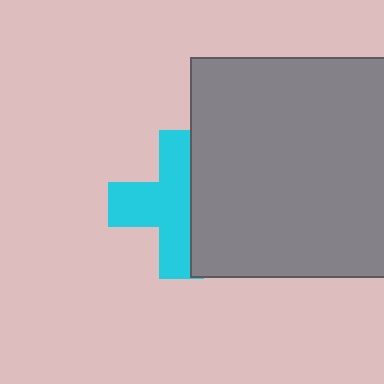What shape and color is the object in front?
The object in front is a gray square.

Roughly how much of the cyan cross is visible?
About half of it is visible (roughly 61%).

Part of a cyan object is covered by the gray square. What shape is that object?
It is a cross.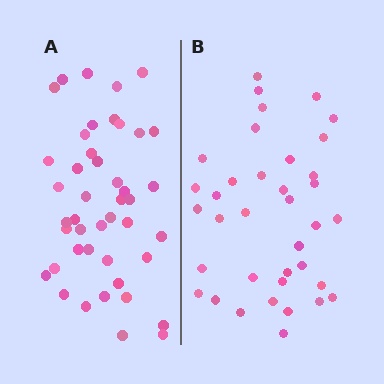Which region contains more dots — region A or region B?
Region A (the left region) has more dots.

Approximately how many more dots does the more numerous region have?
Region A has roughly 8 or so more dots than region B.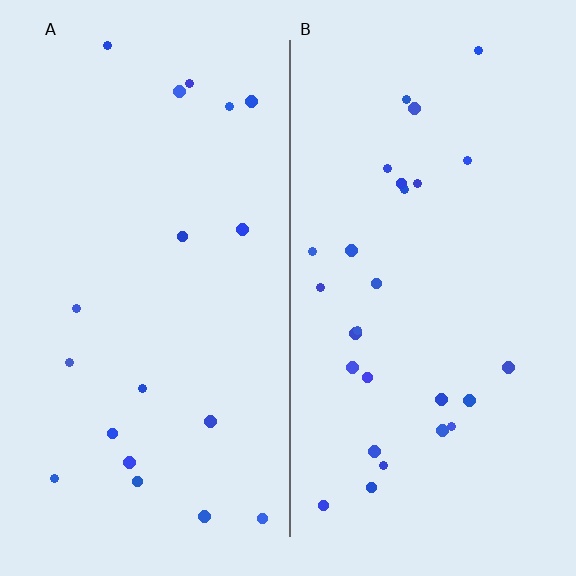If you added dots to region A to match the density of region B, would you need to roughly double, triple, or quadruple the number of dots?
Approximately double.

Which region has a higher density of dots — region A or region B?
B (the right).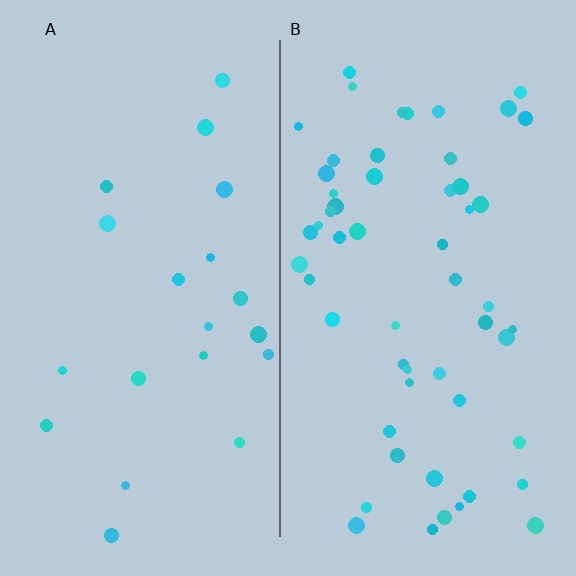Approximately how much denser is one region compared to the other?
Approximately 2.7× — region B over region A.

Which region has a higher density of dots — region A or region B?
B (the right).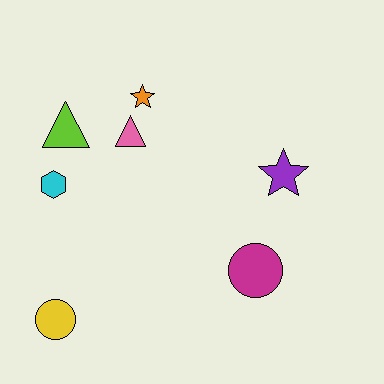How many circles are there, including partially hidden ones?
There are 2 circles.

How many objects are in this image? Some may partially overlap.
There are 7 objects.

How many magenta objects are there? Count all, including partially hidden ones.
There is 1 magenta object.